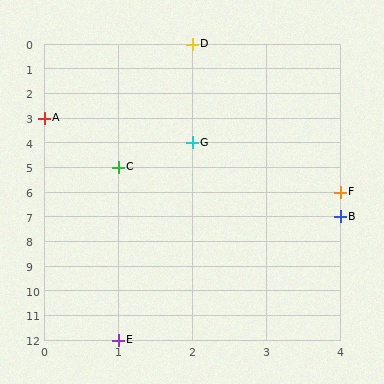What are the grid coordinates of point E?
Point E is at grid coordinates (1, 12).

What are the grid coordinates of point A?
Point A is at grid coordinates (0, 3).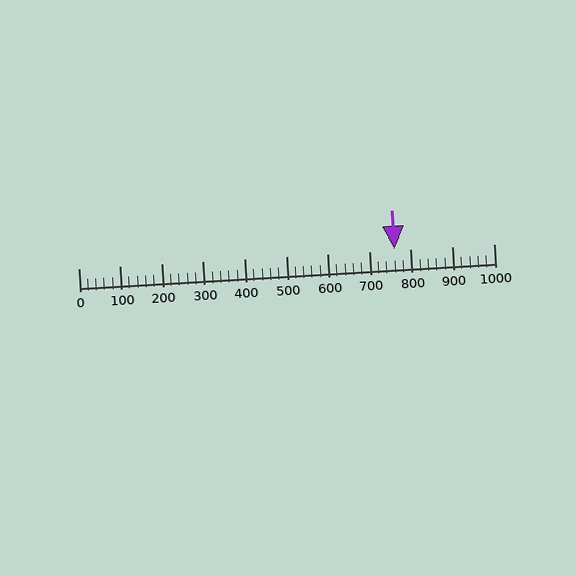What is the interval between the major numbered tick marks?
The major tick marks are spaced 100 units apart.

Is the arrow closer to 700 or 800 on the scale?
The arrow is closer to 800.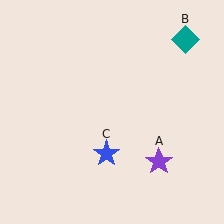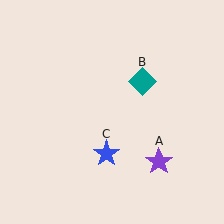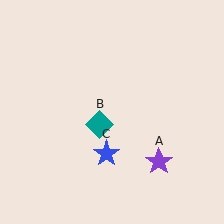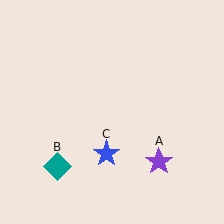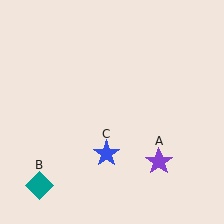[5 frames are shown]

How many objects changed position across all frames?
1 object changed position: teal diamond (object B).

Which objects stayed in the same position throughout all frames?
Purple star (object A) and blue star (object C) remained stationary.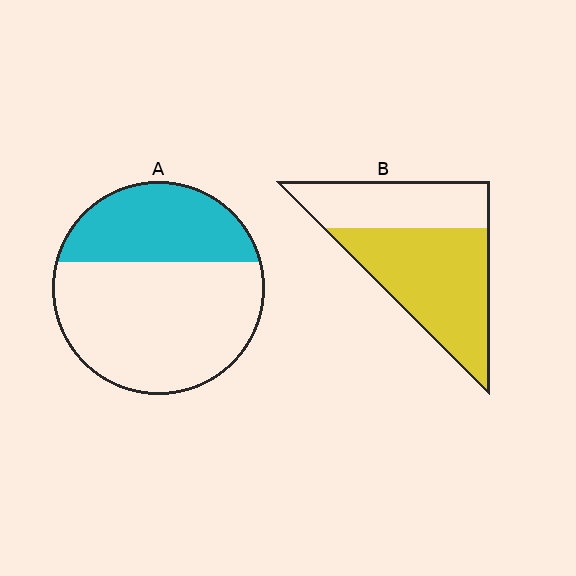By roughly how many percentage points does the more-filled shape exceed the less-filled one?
By roughly 25 percentage points (B over A).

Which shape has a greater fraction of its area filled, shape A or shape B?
Shape B.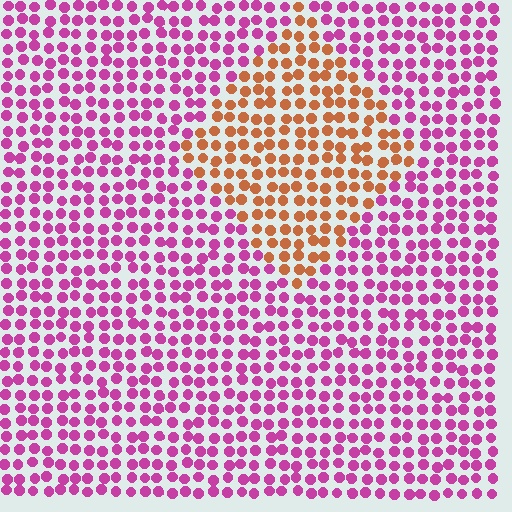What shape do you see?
I see a diamond.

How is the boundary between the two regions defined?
The boundary is defined purely by a slight shift in hue (about 65 degrees). Spacing, size, and orientation are identical on both sides.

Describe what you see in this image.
The image is filled with small magenta elements in a uniform arrangement. A diamond-shaped region is visible where the elements are tinted to a slightly different hue, forming a subtle color boundary.